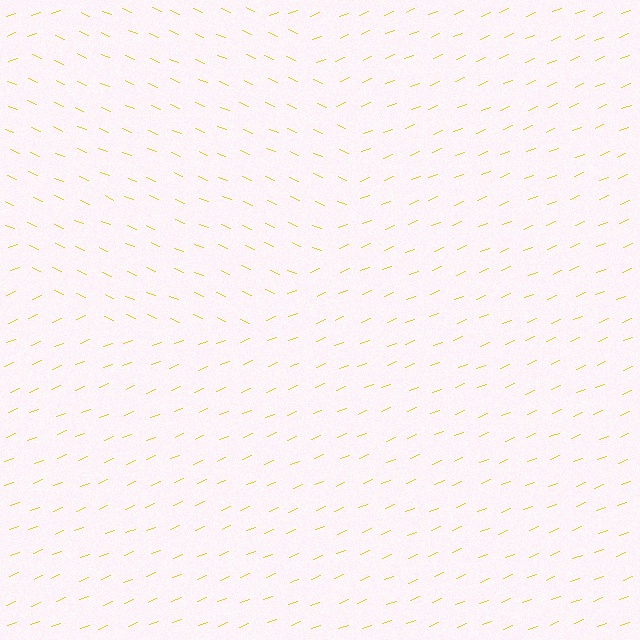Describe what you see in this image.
The image is filled with small yellow line segments. A circle region in the image has lines oriented differently from the surrounding lines, creating a visible texture boundary.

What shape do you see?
I see a circle.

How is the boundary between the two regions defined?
The boundary is defined purely by a change in line orientation (approximately 45 degrees difference). All lines are the same color and thickness.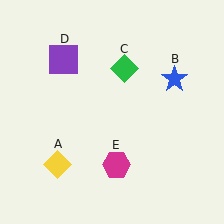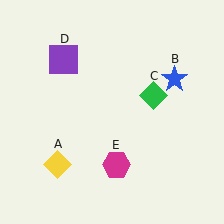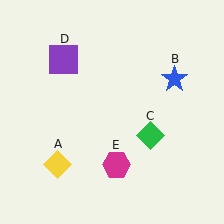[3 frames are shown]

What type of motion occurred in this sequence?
The green diamond (object C) rotated clockwise around the center of the scene.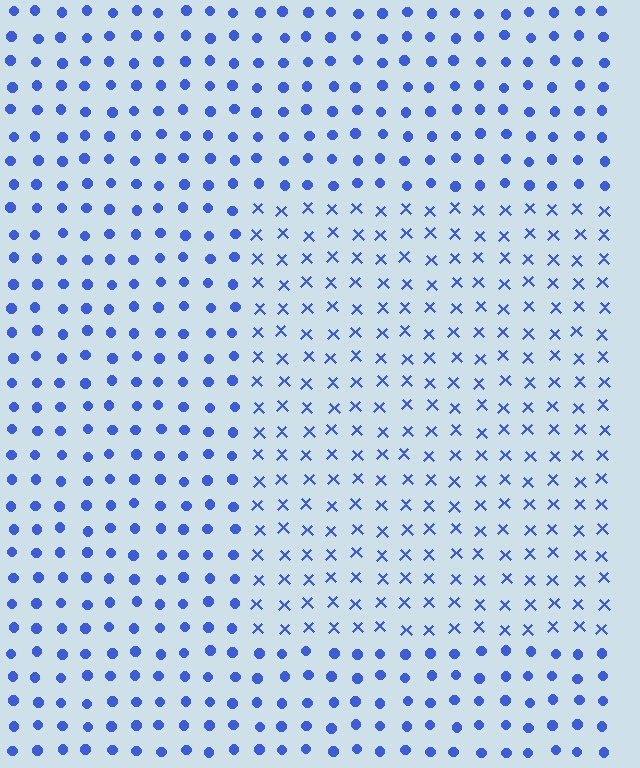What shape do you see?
I see a rectangle.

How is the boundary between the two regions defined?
The boundary is defined by a change in element shape: X marks inside vs. circles outside. All elements share the same color and spacing.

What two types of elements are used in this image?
The image uses X marks inside the rectangle region and circles outside it.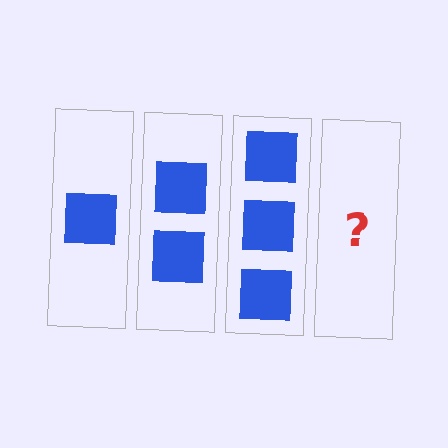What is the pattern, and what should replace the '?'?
The pattern is that each step adds one more square. The '?' should be 4 squares.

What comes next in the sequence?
The next element should be 4 squares.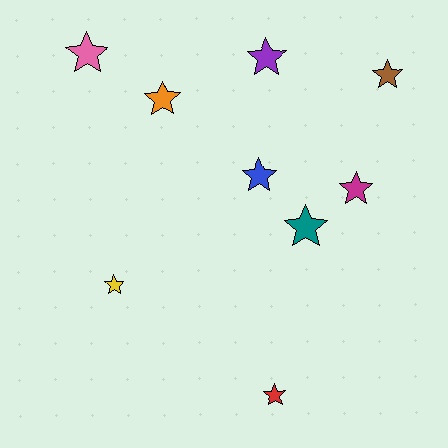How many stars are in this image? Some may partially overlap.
There are 9 stars.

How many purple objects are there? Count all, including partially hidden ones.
There is 1 purple object.